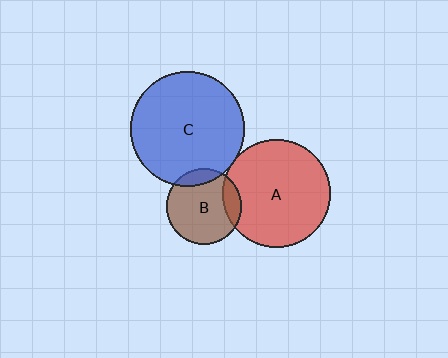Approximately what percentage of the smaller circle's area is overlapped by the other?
Approximately 10%.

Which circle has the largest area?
Circle C (blue).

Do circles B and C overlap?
Yes.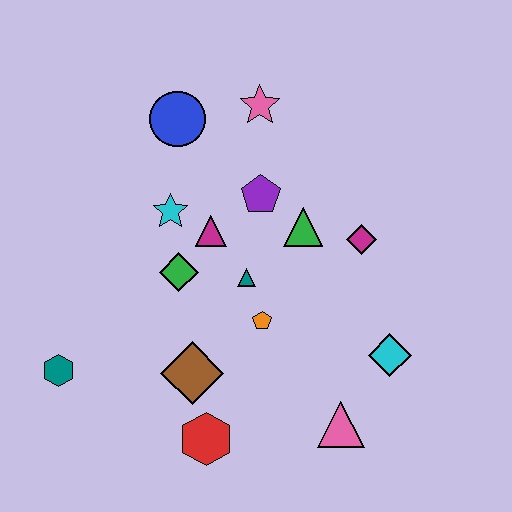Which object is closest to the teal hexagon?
The brown diamond is closest to the teal hexagon.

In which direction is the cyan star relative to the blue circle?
The cyan star is below the blue circle.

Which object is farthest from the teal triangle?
The teal hexagon is farthest from the teal triangle.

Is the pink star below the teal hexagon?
No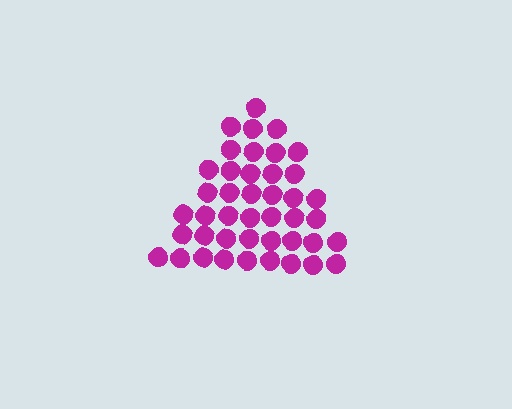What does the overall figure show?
The overall figure shows a triangle.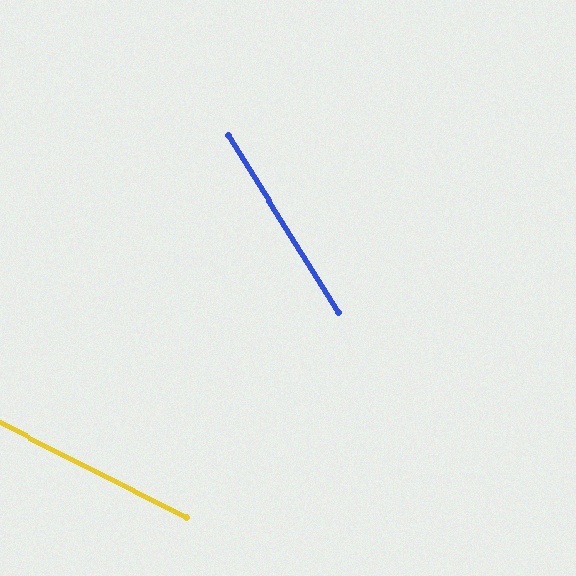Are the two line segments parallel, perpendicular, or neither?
Neither parallel nor perpendicular — they differ by about 31°.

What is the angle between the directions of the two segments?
Approximately 31 degrees.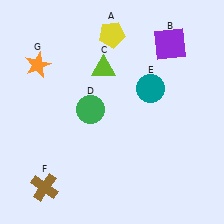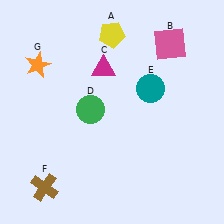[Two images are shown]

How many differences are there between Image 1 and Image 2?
There are 2 differences between the two images.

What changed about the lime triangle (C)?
In Image 1, C is lime. In Image 2, it changed to magenta.